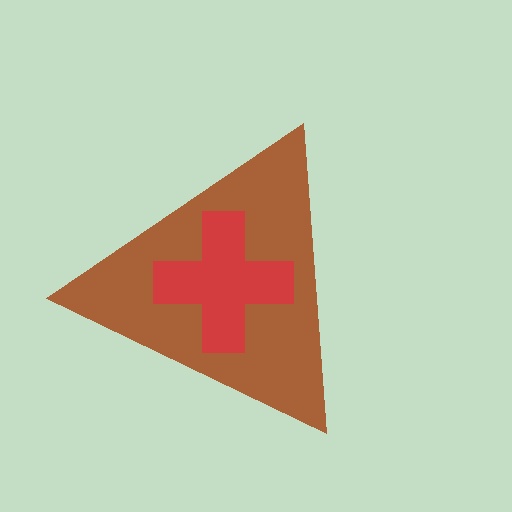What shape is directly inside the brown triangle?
The red cross.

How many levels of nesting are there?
2.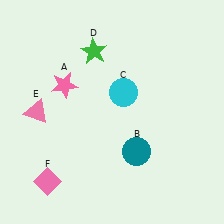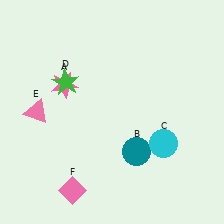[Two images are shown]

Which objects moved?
The objects that moved are: the cyan circle (C), the green star (D), the pink diamond (F).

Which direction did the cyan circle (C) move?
The cyan circle (C) moved down.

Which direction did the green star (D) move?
The green star (D) moved down.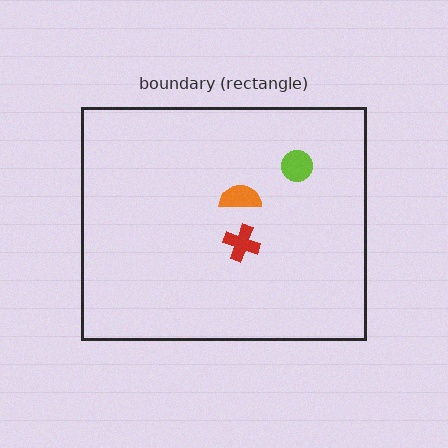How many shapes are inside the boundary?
3 inside, 0 outside.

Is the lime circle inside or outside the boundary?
Inside.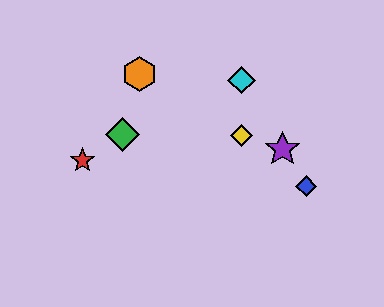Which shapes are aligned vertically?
The yellow diamond, the cyan diamond are aligned vertically.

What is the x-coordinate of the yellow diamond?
The yellow diamond is at x≈241.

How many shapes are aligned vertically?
2 shapes (the yellow diamond, the cyan diamond) are aligned vertically.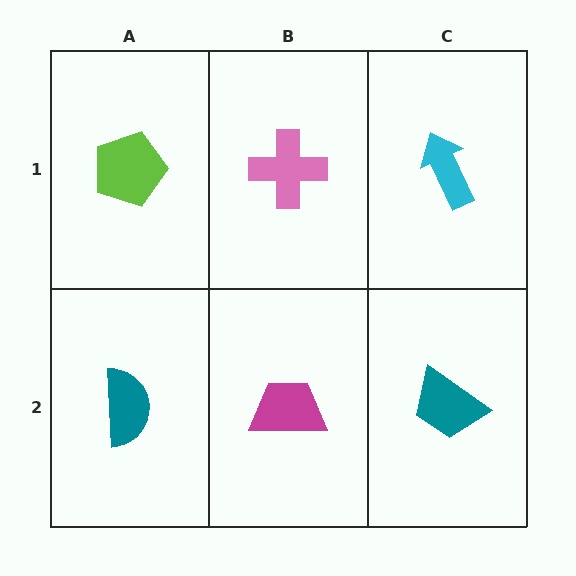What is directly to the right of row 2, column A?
A magenta trapezoid.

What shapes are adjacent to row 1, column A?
A teal semicircle (row 2, column A), a pink cross (row 1, column B).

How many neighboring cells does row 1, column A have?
2.